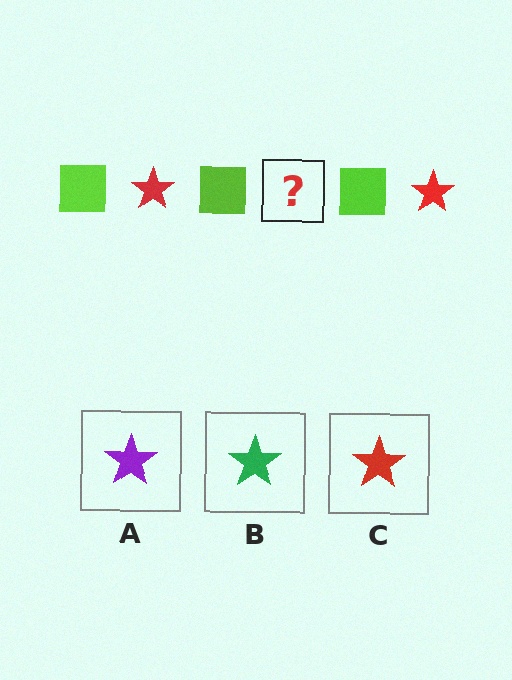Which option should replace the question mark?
Option C.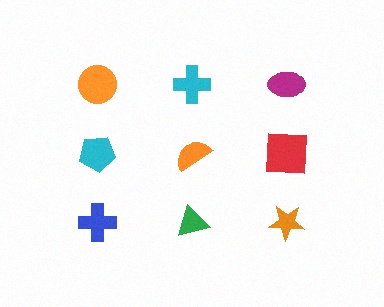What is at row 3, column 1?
A blue cross.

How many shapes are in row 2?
3 shapes.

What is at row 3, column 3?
An orange star.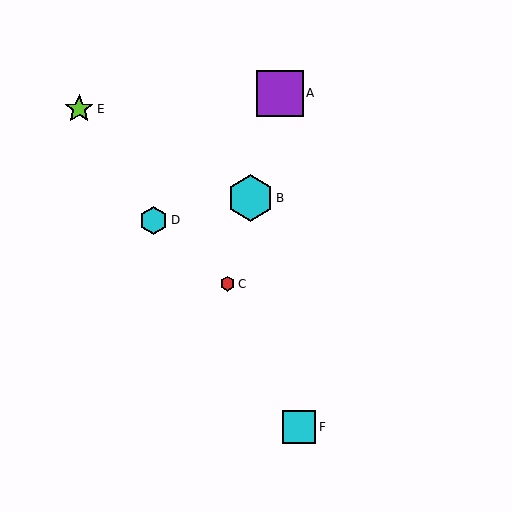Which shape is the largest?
The purple square (labeled A) is the largest.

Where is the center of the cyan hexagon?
The center of the cyan hexagon is at (250, 198).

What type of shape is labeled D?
Shape D is a cyan hexagon.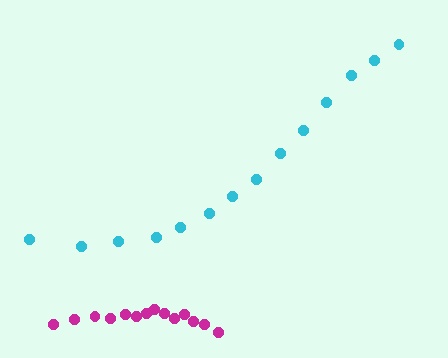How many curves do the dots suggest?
There are 2 distinct paths.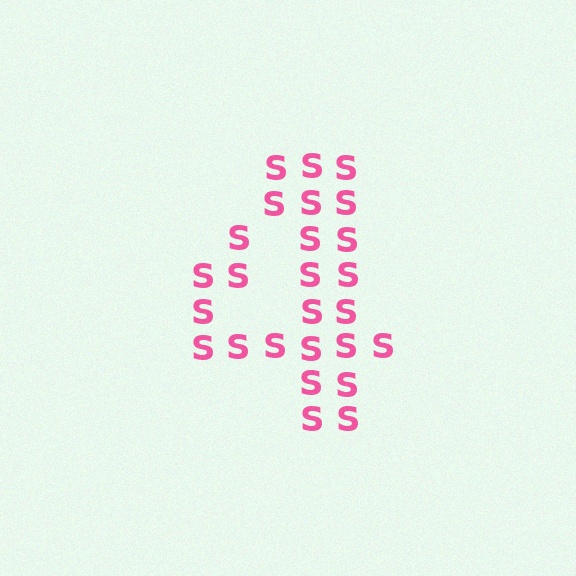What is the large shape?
The large shape is the digit 4.